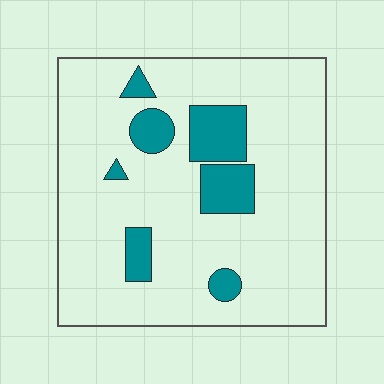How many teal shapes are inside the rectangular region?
7.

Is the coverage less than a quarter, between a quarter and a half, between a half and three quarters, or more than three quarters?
Less than a quarter.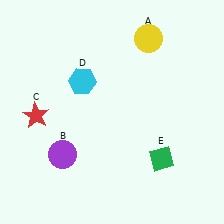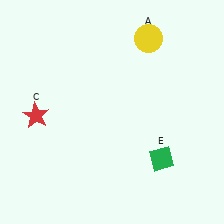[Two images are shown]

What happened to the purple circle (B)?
The purple circle (B) was removed in Image 2. It was in the bottom-left area of Image 1.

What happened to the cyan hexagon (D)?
The cyan hexagon (D) was removed in Image 2. It was in the top-left area of Image 1.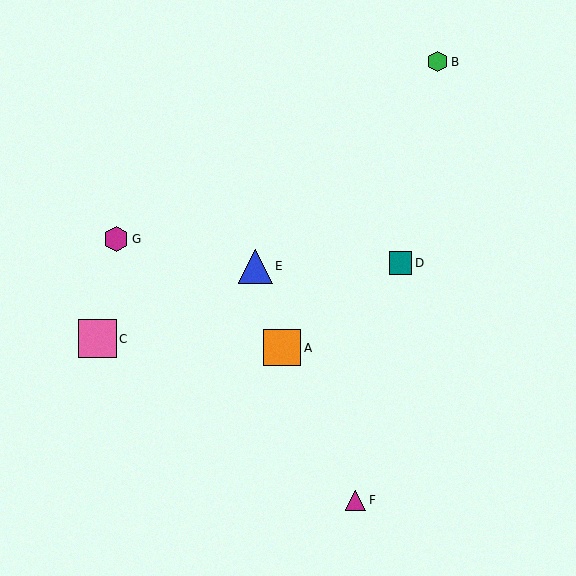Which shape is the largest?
The pink square (labeled C) is the largest.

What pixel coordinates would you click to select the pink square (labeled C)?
Click at (97, 339) to select the pink square C.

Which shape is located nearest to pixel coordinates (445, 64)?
The green hexagon (labeled B) at (438, 62) is nearest to that location.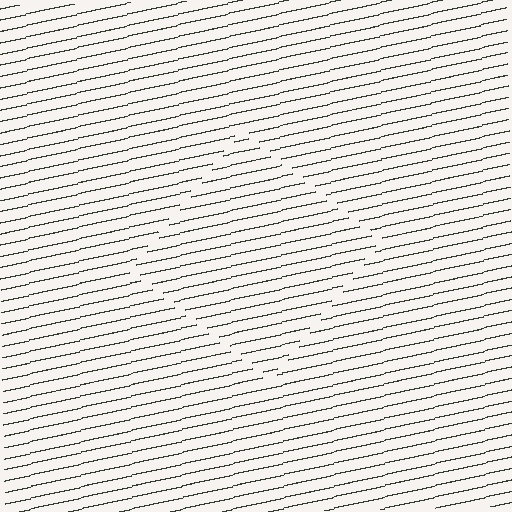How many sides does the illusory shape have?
4 sides — the line-ends trace a square.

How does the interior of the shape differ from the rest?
The interior of the shape contains the same grating, shifted by half a period — the contour is defined by the phase discontinuity where line-ends from the inner and outer gratings abut.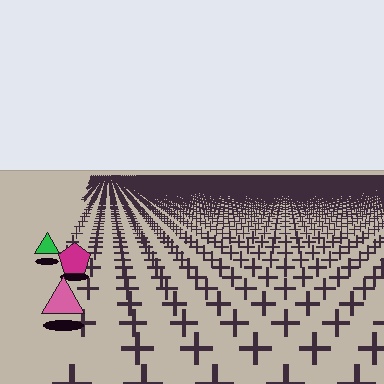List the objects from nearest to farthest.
From nearest to farthest: the pink triangle, the magenta pentagon, the green triangle.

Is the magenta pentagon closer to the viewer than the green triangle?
Yes. The magenta pentagon is closer — you can tell from the texture gradient: the ground texture is coarser near it.